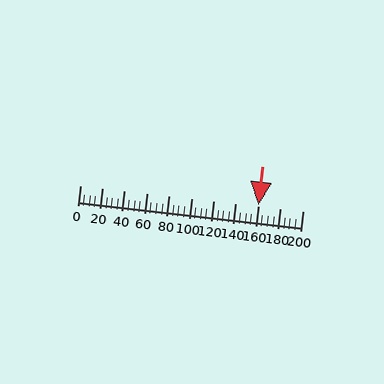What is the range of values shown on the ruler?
The ruler shows values from 0 to 200.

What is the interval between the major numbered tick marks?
The major tick marks are spaced 20 units apart.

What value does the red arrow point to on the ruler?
The red arrow points to approximately 160.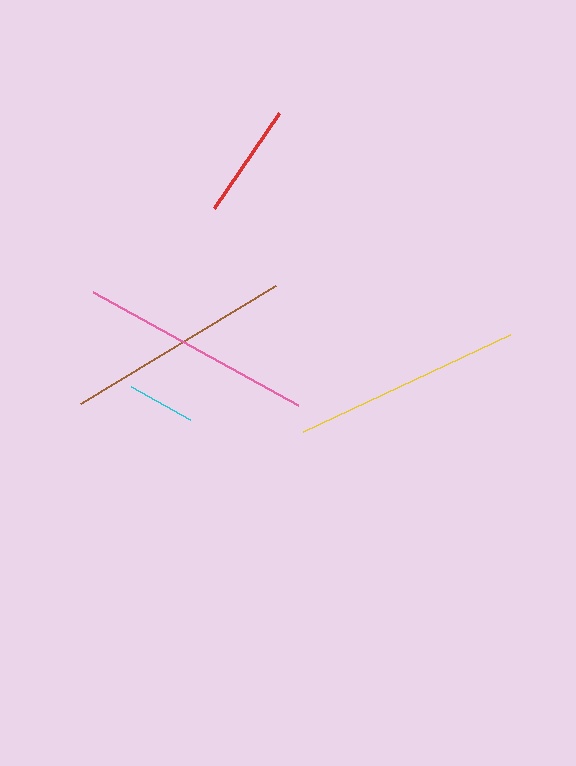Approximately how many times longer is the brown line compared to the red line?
The brown line is approximately 2.0 times the length of the red line.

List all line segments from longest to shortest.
From longest to shortest: pink, yellow, brown, red, cyan.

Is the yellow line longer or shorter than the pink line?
The pink line is longer than the yellow line.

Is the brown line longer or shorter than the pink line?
The pink line is longer than the brown line.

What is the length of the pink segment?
The pink segment is approximately 234 pixels long.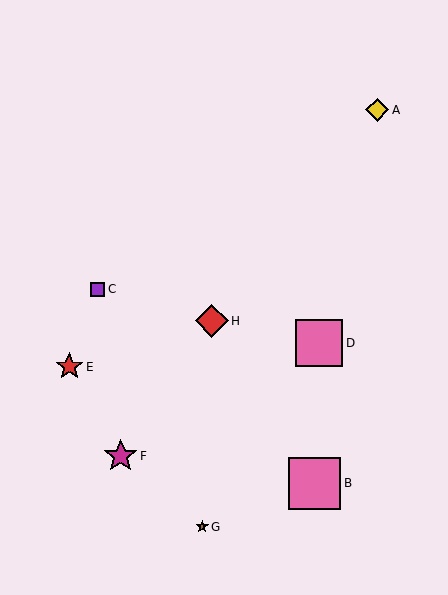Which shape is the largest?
The pink square (labeled B) is the largest.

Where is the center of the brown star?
The center of the brown star is at (202, 527).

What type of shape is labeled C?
Shape C is a purple square.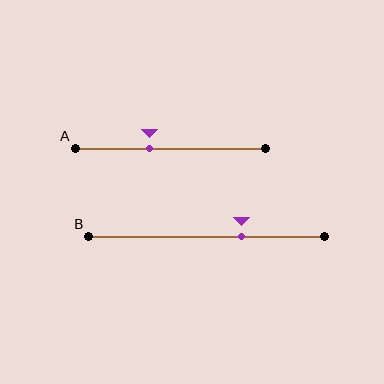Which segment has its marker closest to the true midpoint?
Segment A has its marker closest to the true midpoint.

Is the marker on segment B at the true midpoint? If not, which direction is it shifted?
No, the marker on segment B is shifted to the right by about 15% of the segment length.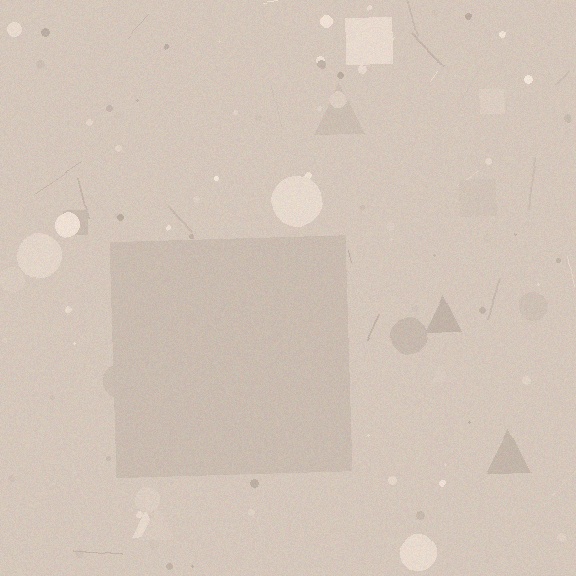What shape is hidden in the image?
A square is hidden in the image.